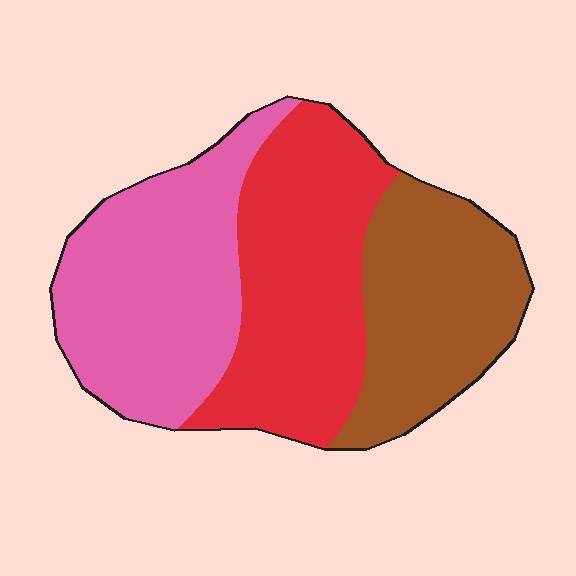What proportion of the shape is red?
Red covers about 35% of the shape.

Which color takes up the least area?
Brown, at roughly 30%.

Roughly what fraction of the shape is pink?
Pink takes up about three eighths (3/8) of the shape.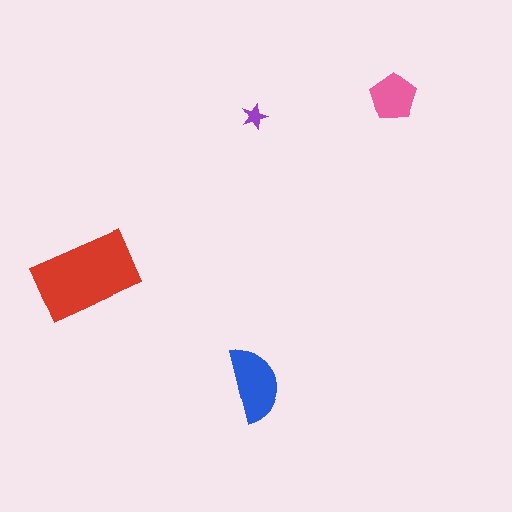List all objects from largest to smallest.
The red rectangle, the blue semicircle, the pink pentagon, the purple star.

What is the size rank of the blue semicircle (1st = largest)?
2nd.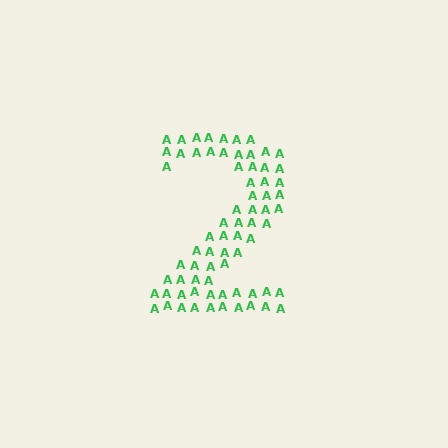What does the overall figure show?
The overall figure shows the digit 2.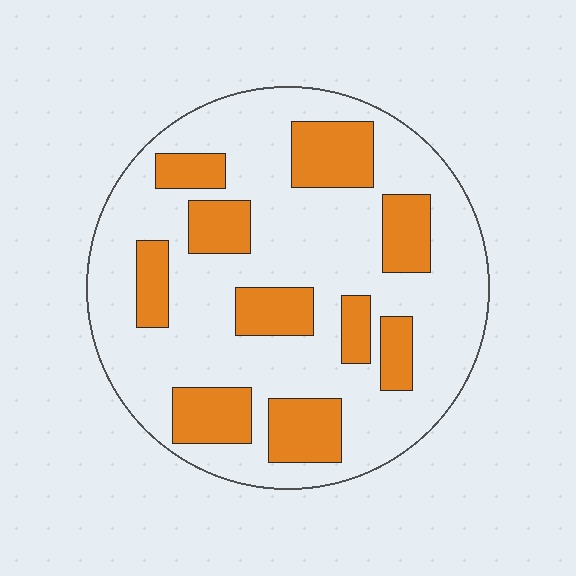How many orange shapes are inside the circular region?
10.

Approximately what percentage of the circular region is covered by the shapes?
Approximately 30%.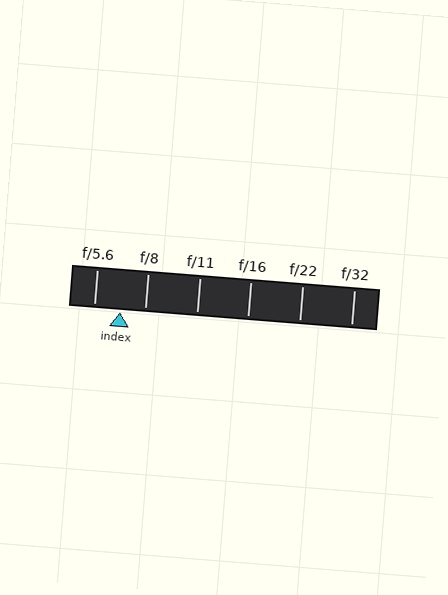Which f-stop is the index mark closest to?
The index mark is closest to f/8.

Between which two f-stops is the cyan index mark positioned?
The index mark is between f/5.6 and f/8.